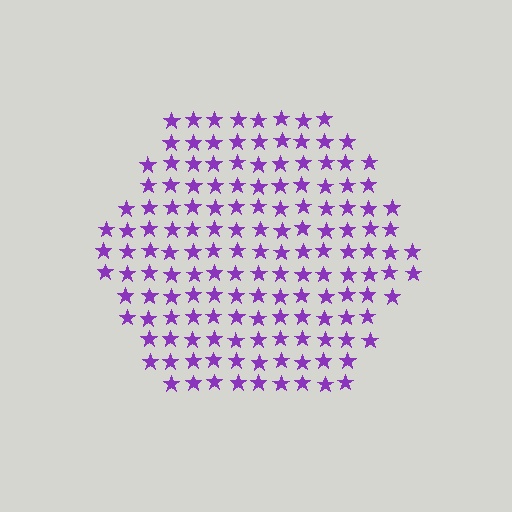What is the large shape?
The large shape is a hexagon.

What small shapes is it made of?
It is made of small stars.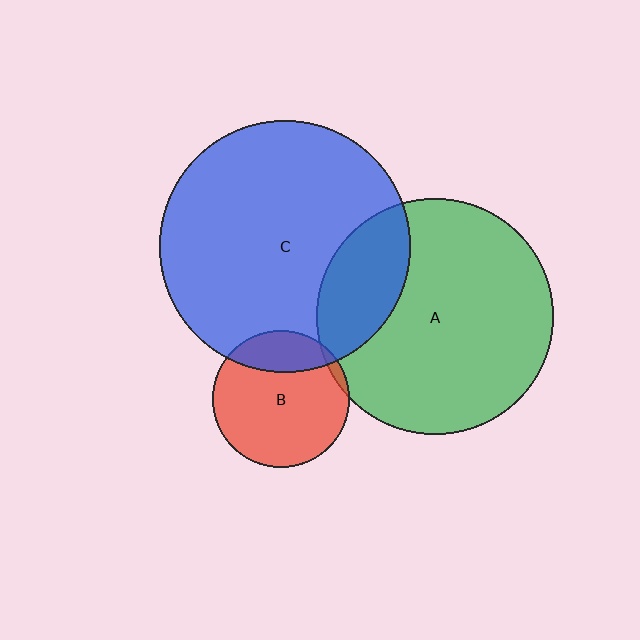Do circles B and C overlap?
Yes.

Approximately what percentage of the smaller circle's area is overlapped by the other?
Approximately 20%.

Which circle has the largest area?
Circle C (blue).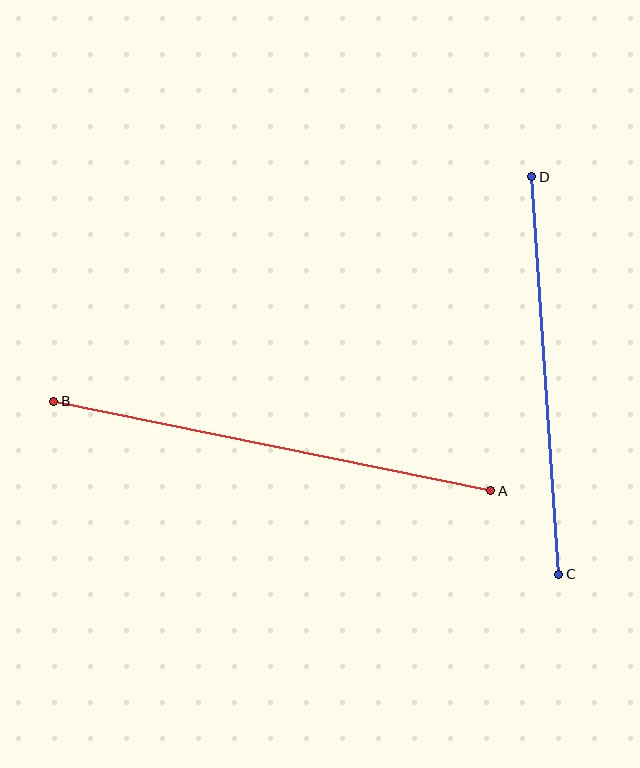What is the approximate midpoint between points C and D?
The midpoint is at approximately (545, 376) pixels.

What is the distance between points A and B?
The distance is approximately 446 pixels.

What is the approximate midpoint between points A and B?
The midpoint is at approximately (272, 446) pixels.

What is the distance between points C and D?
The distance is approximately 398 pixels.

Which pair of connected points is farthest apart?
Points A and B are farthest apart.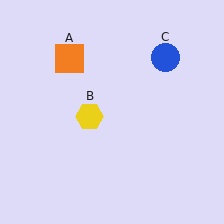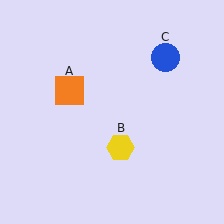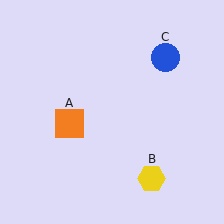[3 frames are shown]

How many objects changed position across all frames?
2 objects changed position: orange square (object A), yellow hexagon (object B).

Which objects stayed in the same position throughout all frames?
Blue circle (object C) remained stationary.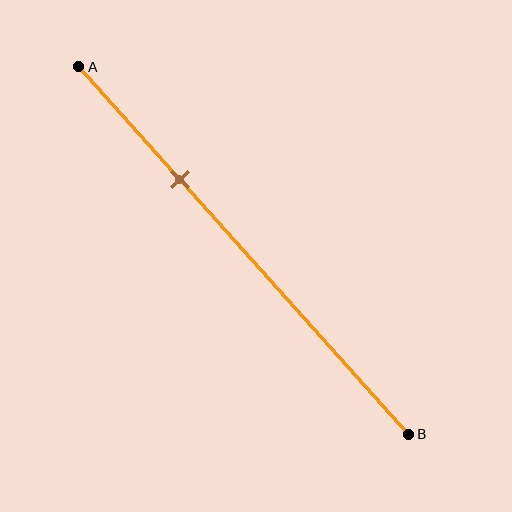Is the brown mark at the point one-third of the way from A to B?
Yes, the mark is approximately at the one-third point.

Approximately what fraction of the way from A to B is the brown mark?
The brown mark is approximately 30% of the way from A to B.